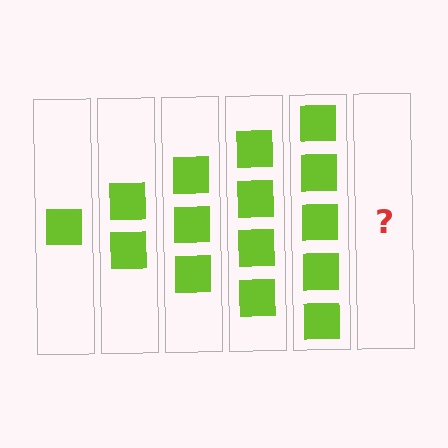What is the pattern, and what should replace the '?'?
The pattern is that each step adds one more square. The '?' should be 6 squares.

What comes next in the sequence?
The next element should be 6 squares.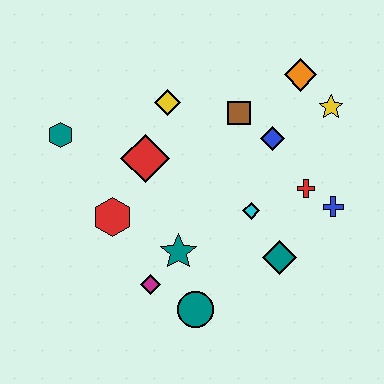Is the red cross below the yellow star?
Yes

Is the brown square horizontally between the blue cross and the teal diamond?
No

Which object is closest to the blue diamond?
The brown square is closest to the blue diamond.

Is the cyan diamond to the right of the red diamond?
Yes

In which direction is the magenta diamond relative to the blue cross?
The magenta diamond is to the left of the blue cross.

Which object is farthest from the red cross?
The teal hexagon is farthest from the red cross.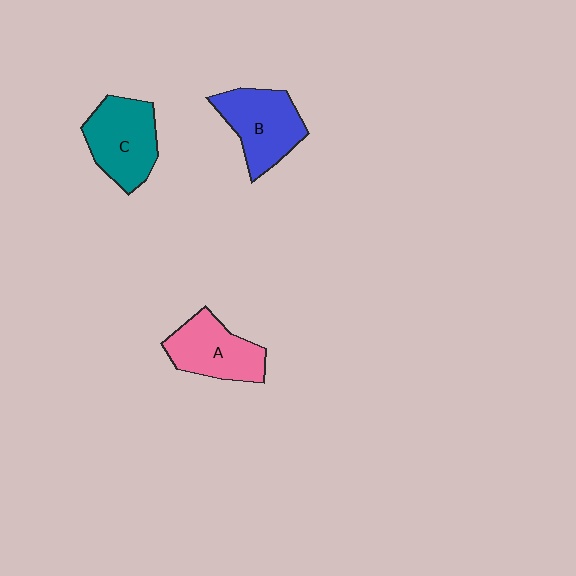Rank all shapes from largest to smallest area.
From largest to smallest: C (teal), B (blue), A (pink).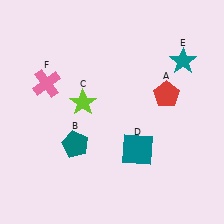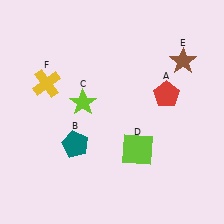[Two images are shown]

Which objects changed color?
D changed from teal to lime. E changed from teal to brown. F changed from pink to yellow.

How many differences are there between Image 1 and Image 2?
There are 3 differences between the two images.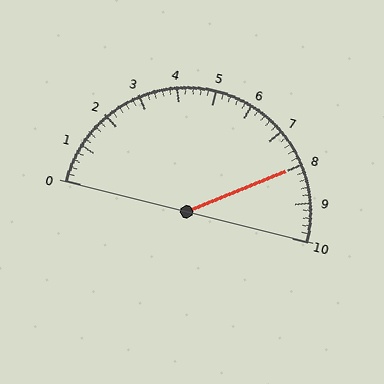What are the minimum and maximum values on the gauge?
The gauge ranges from 0 to 10.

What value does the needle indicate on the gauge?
The needle indicates approximately 8.0.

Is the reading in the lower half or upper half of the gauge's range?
The reading is in the upper half of the range (0 to 10).